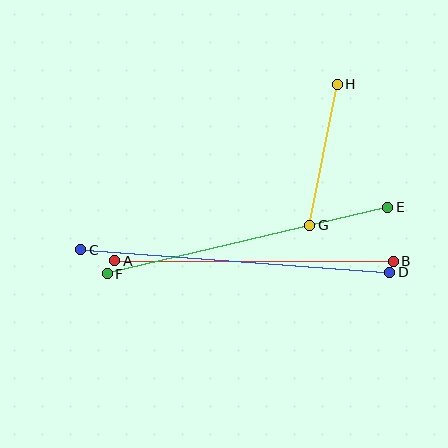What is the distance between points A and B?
The distance is approximately 279 pixels.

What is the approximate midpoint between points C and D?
The midpoint is at approximately (235, 261) pixels.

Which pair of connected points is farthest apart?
Points C and D are farthest apart.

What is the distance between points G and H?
The distance is approximately 144 pixels.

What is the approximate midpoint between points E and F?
The midpoint is at approximately (248, 241) pixels.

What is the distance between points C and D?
The distance is approximately 310 pixels.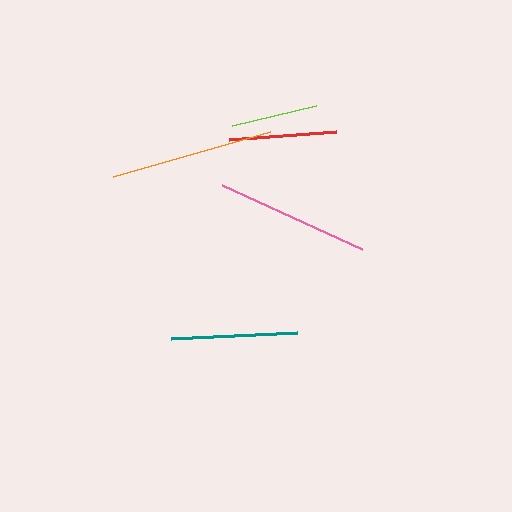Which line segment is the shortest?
The lime line is the shortest at approximately 86 pixels.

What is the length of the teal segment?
The teal segment is approximately 126 pixels long.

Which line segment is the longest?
The orange line is the longest at approximately 163 pixels.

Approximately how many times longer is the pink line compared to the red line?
The pink line is approximately 1.4 times the length of the red line.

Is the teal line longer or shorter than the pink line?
The pink line is longer than the teal line.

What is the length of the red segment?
The red segment is approximately 107 pixels long.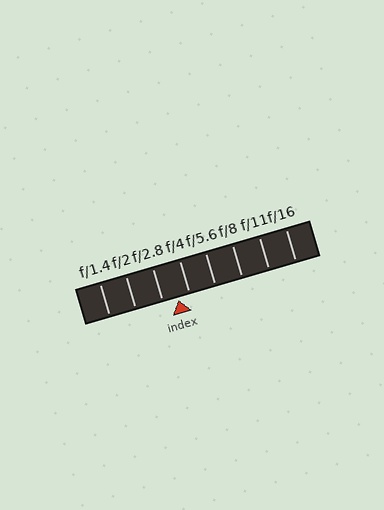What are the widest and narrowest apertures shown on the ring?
The widest aperture shown is f/1.4 and the narrowest is f/16.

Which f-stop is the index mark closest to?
The index mark is closest to f/4.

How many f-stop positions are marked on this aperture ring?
There are 8 f-stop positions marked.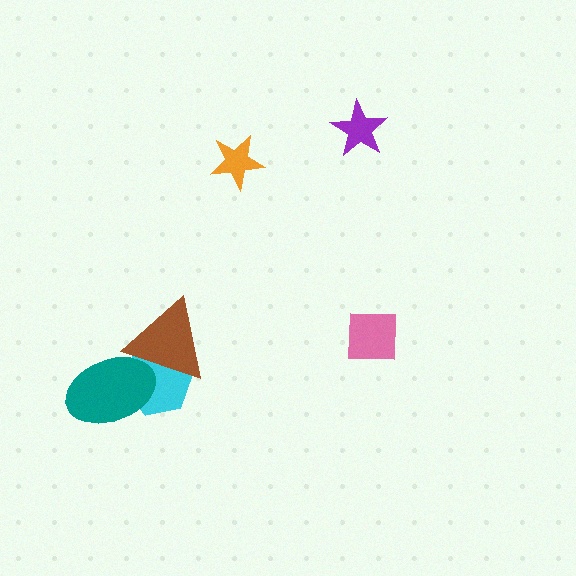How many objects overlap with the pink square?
0 objects overlap with the pink square.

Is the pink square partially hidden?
No, no other shape covers it.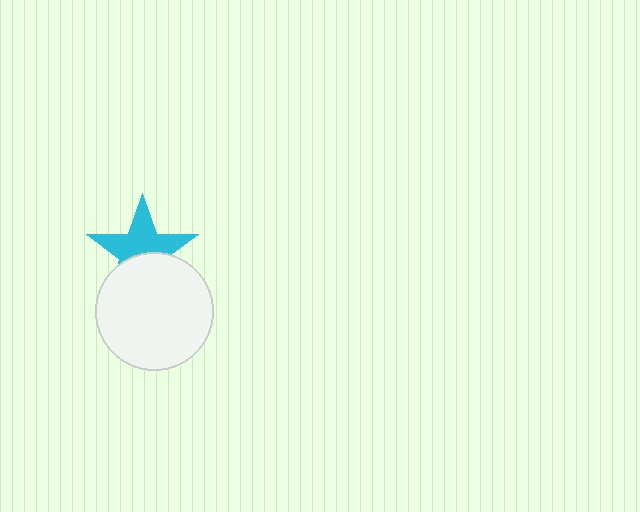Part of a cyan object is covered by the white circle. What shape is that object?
It is a star.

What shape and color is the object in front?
The object in front is a white circle.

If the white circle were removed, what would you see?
You would see the complete cyan star.